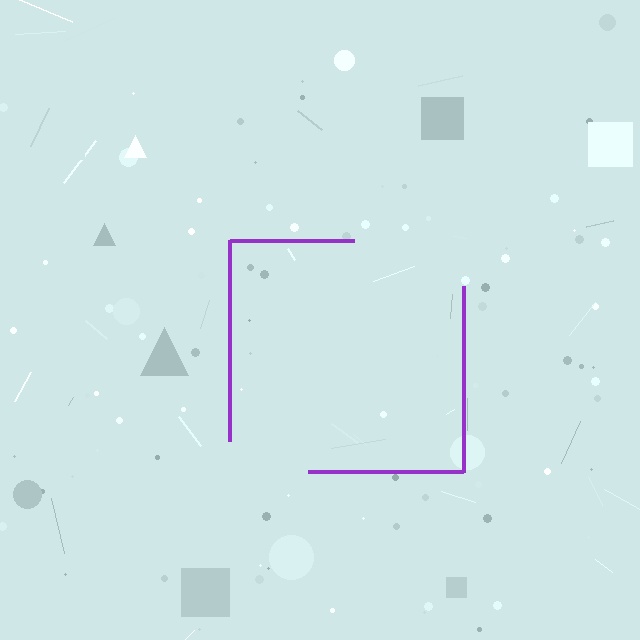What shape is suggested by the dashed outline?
The dashed outline suggests a square.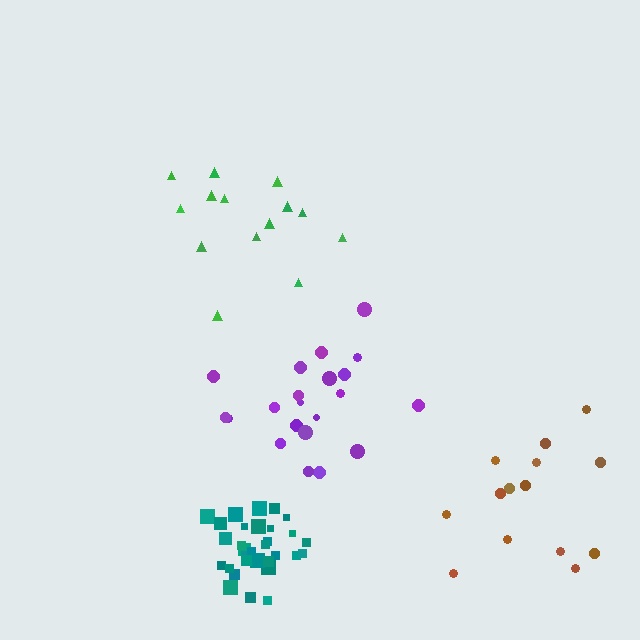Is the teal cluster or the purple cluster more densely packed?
Teal.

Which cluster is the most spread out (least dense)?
Brown.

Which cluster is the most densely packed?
Teal.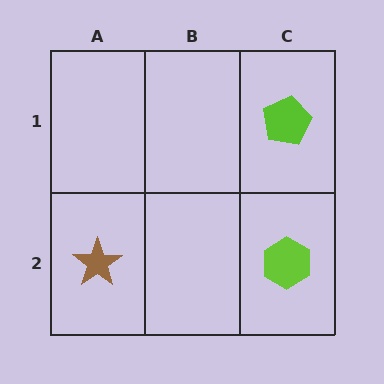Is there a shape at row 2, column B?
No, that cell is empty.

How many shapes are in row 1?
1 shape.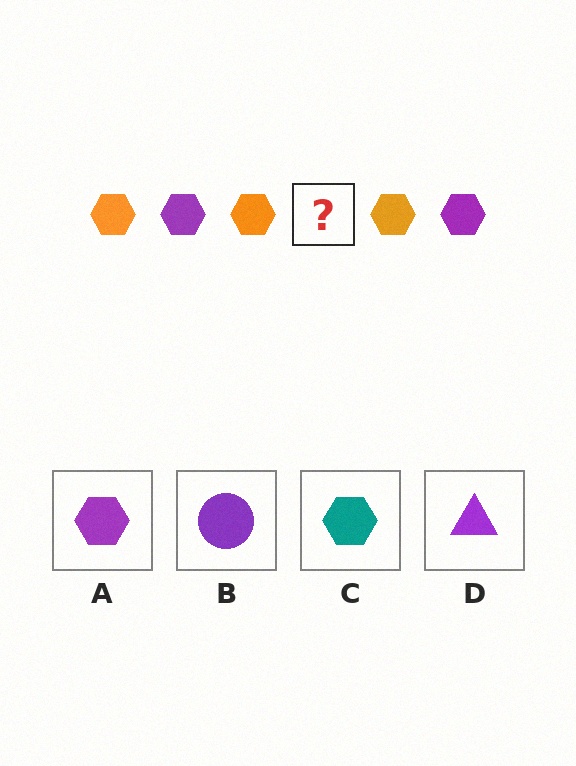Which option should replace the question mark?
Option A.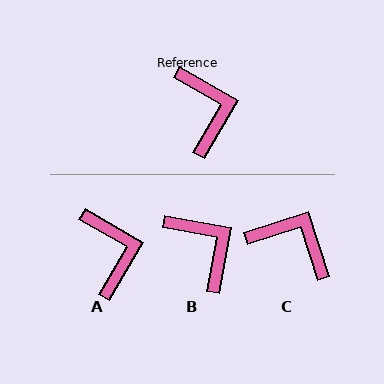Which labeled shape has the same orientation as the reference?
A.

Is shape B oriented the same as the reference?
No, it is off by about 20 degrees.